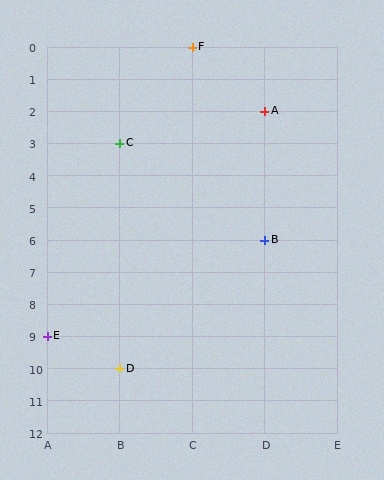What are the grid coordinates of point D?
Point D is at grid coordinates (B, 10).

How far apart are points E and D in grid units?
Points E and D are 1 column and 1 row apart (about 1.4 grid units diagonally).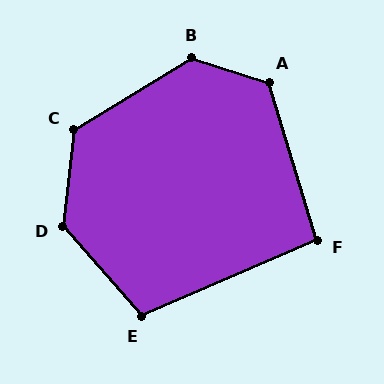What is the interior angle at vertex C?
Approximately 128 degrees (obtuse).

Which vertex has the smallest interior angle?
F, at approximately 97 degrees.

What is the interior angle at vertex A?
Approximately 124 degrees (obtuse).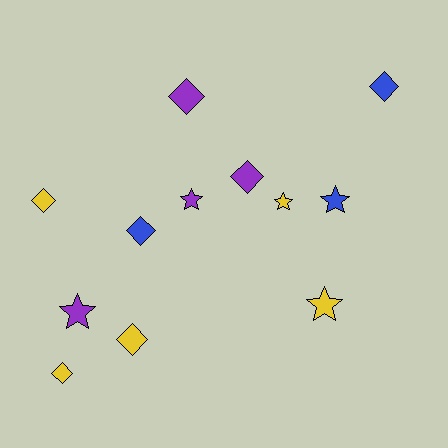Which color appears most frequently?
Yellow, with 5 objects.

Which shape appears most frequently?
Diamond, with 7 objects.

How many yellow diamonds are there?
There are 3 yellow diamonds.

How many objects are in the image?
There are 12 objects.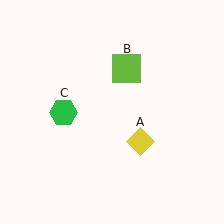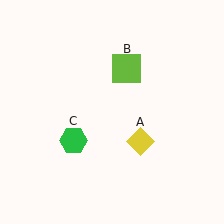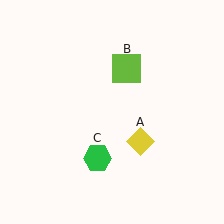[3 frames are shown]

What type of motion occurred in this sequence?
The green hexagon (object C) rotated counterclockwise around the center of the scene.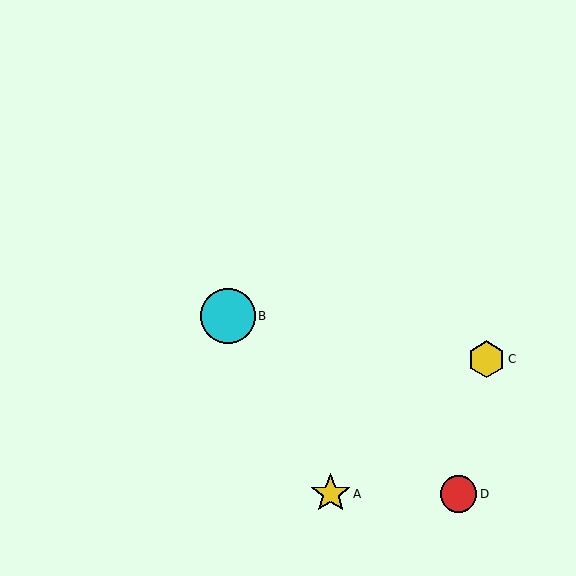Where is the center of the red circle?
The center of the red circle is at (459, 494).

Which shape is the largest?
The cyan circle (labeled B) is the largest.